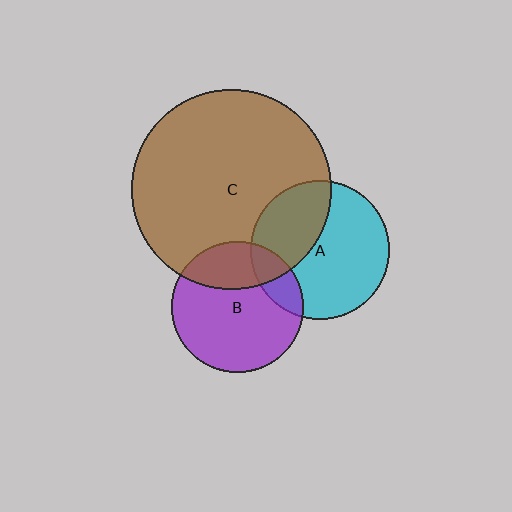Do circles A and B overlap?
Yes.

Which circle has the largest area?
Circle C (brown).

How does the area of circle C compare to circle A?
Approximately 2.1 times.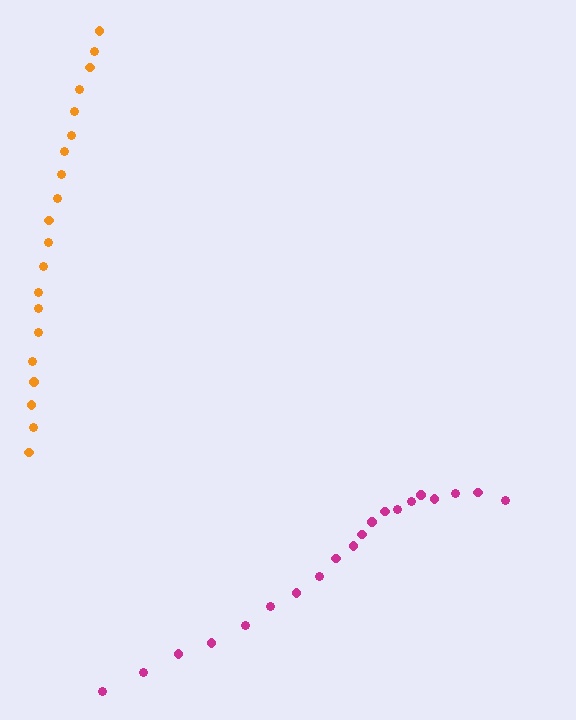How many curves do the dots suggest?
There are 2 distinct paths.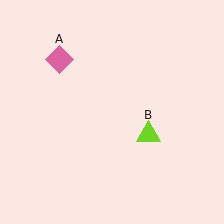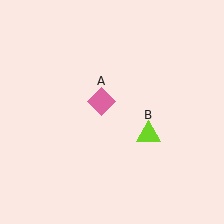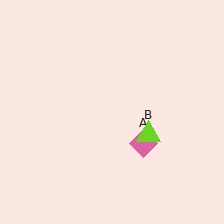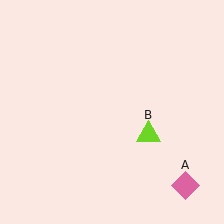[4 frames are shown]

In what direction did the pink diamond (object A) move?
The pink diamond (object A) moved down and to the right.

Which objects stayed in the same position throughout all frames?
Lime triangle (object B) remained stationary.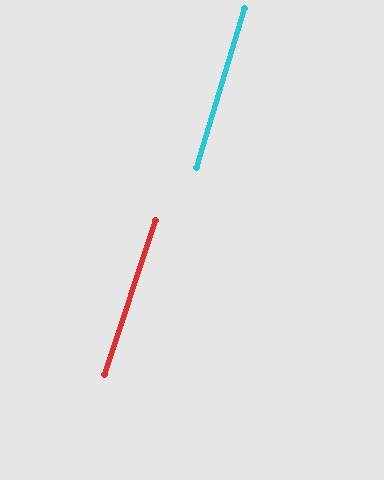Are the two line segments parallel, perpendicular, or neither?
Parallel — their directions differ by only 1.3°.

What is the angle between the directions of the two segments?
Approximately 1 degree.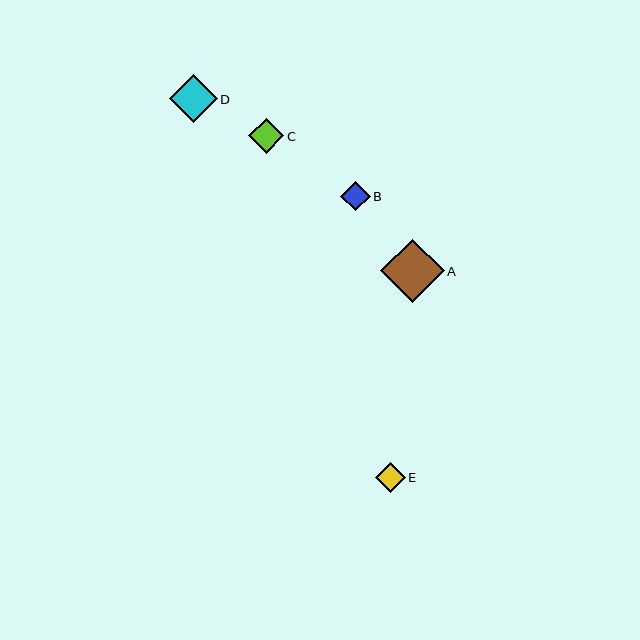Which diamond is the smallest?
Diamond B is the smallest with a size of approximately 30 pixels.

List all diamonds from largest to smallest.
From largest to smallest: A, D, C, E, B.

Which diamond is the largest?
Diamond A is the largest with a size of approximately 63 pixels.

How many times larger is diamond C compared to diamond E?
Diamond C is approximately 1.2 times the size of diamond E.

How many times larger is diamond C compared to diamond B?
Diamond C is approximately 1.2 times the size of diamond B.